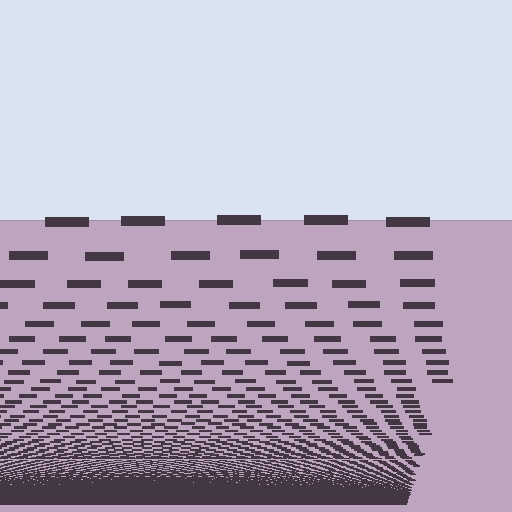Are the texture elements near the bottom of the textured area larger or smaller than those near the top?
Smaller. The gradient is inverted — elements near the bottom are smaller and denser.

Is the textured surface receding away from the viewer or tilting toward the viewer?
The surface appears to tilt toward the viewer. Texture elements get larger and sparser toward the top.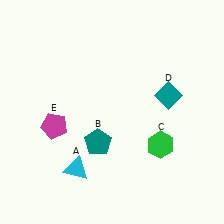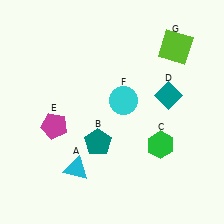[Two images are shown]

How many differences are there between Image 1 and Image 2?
There are 2 differences between the two images.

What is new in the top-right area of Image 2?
A cyan circle (F) was added in the top-right area of Image 2.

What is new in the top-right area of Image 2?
A lime square (G) was added in the top-right area of Image 2.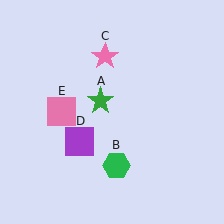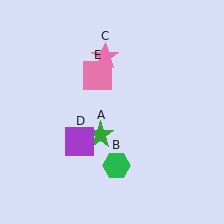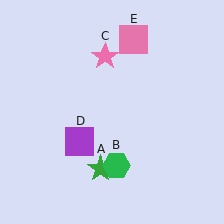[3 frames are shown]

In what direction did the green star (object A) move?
The green star (object A) moved down.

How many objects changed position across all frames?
2 objects changed position: green star (object A), pink square (object E).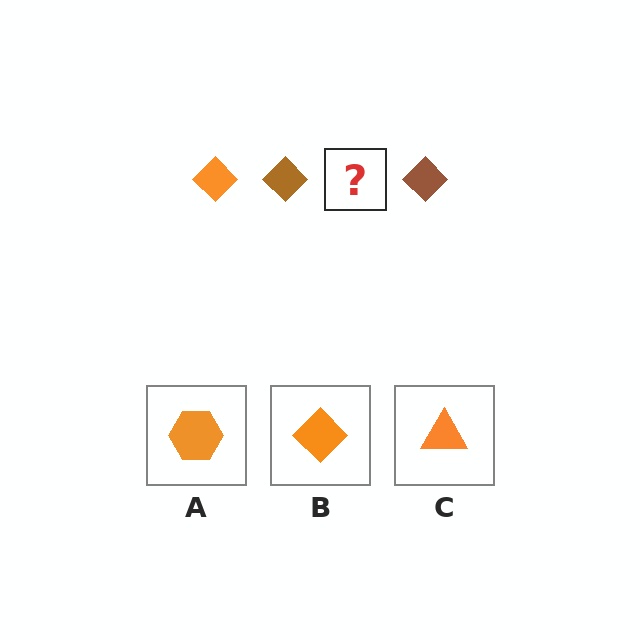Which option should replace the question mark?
Option B.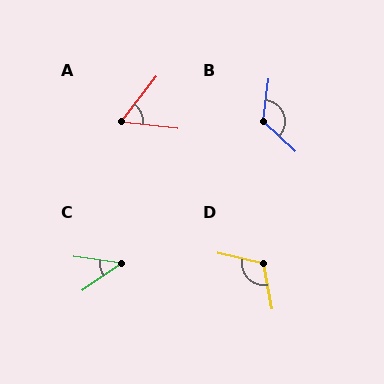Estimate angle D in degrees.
Approximately 114 degrees.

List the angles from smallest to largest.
C (43°), A (59°), D (114°), B (127°).